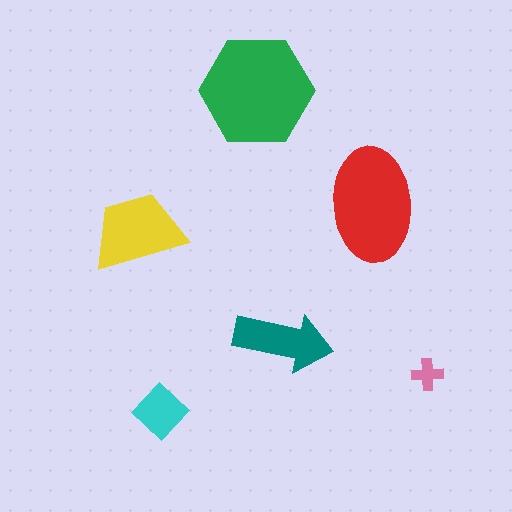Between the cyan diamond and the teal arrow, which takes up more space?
The teal arrow.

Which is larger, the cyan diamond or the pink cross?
The cyan diamond.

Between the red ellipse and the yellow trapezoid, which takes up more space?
The red ellipse.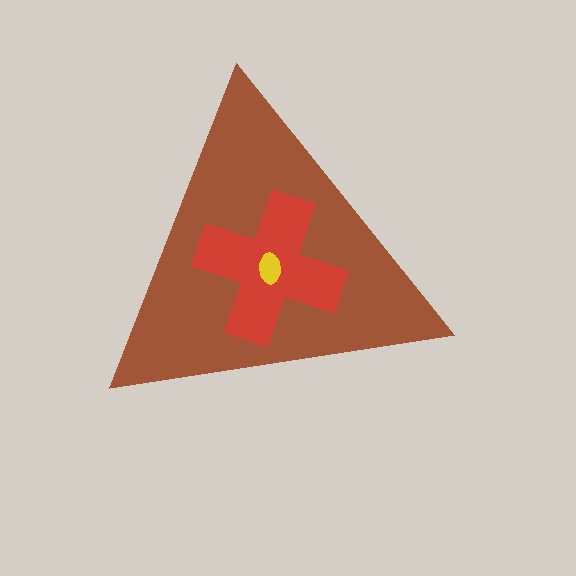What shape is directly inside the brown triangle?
The red cross.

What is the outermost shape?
The brown triangle.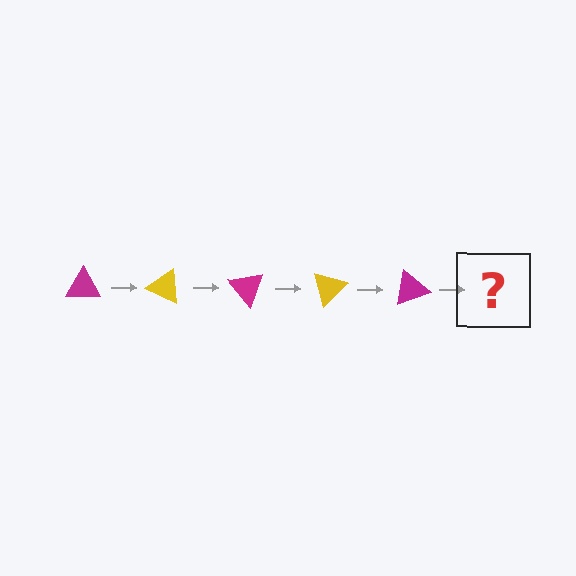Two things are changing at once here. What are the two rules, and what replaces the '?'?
The two rules are that it rotates 25 degrees each step and the color cycles through magenta and yellow. The '?' should be a yellow triangle, rotated 125 degrees from the start.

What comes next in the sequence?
The next element should be a yellow triangle, rotated 125 degrees from the start.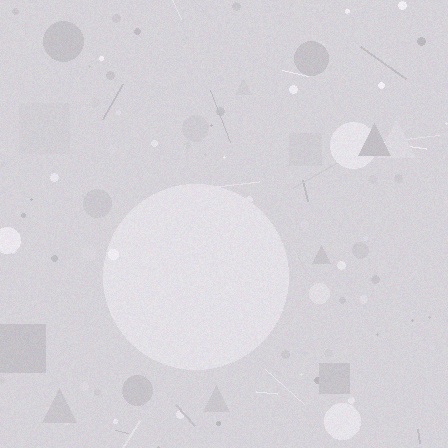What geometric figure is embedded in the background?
A circle is embedded in the background.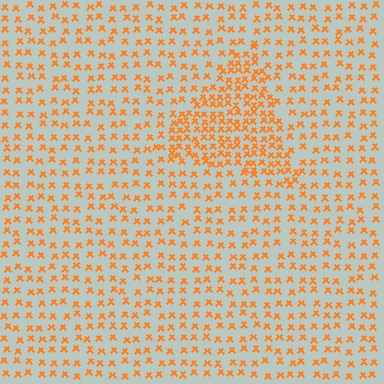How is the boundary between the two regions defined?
The boundary is defined by a change in element density (approximately 2.0x ratio). All elements are the same color, size, and shape.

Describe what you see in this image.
The image contains small orange elements arranged at two different densities. A triangle-shaped region is visible where the elements are more densely packed than the surrounding area.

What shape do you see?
I see a triangle.